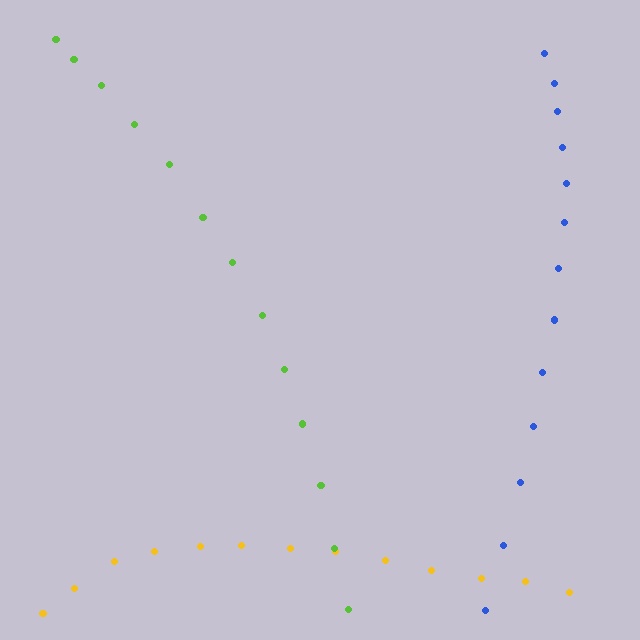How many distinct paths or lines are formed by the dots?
There are 3 distinct paths.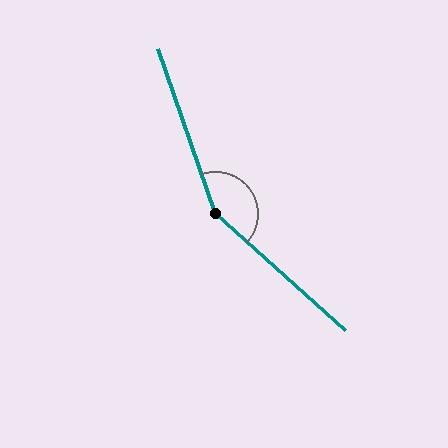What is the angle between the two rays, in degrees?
Approximately 151 degrees.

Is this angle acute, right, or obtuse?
It is obtuse.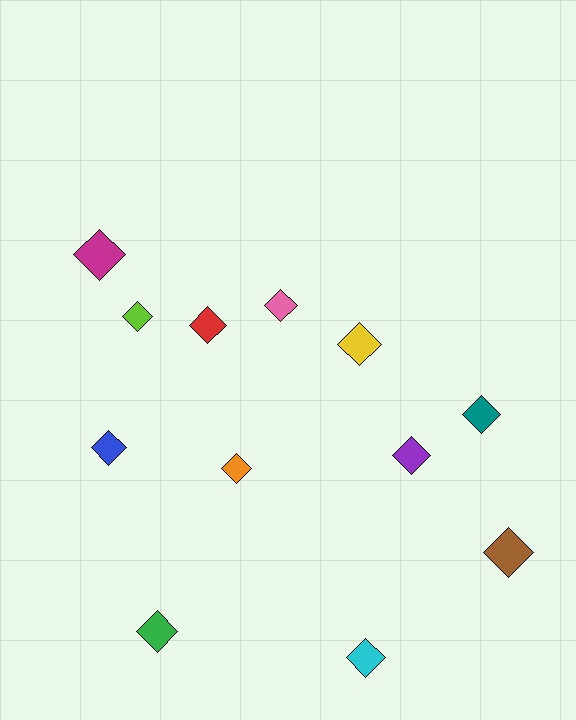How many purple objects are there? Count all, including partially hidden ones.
There is 1 purple object.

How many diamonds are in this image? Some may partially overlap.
There are 12 diamonds.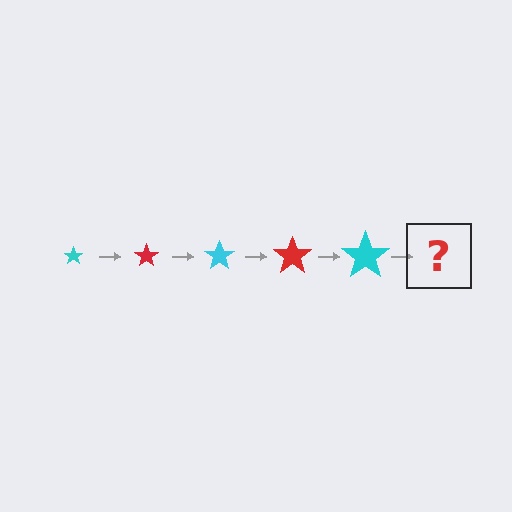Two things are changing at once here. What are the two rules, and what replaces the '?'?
The two rules are that the star grows larger each step and the color cycles through cyan and red. The '?' should be a red star, larger than the previous one.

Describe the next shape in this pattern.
It should be a red star, larger than the previous one.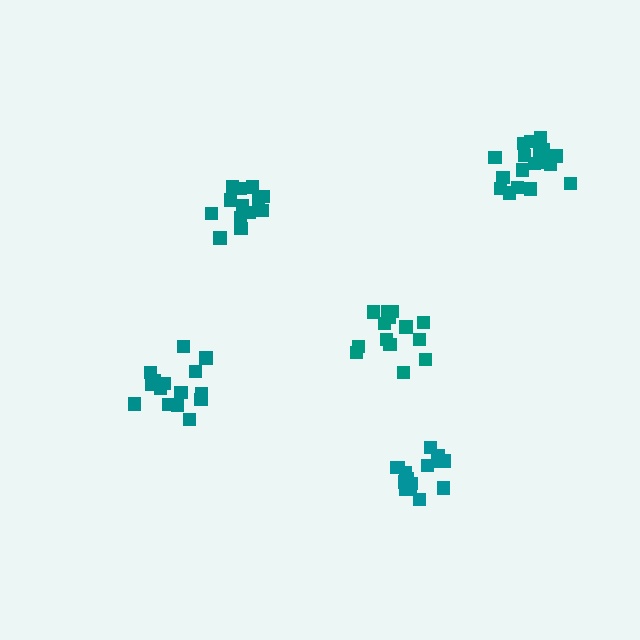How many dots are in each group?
Group 1: 18 dots, Group 2: 13 dots, Group 3: 14 dots, Group 4: 15 dots, Group 5: 15 dots (75 total).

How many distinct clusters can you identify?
There are 5 distinct clusters.